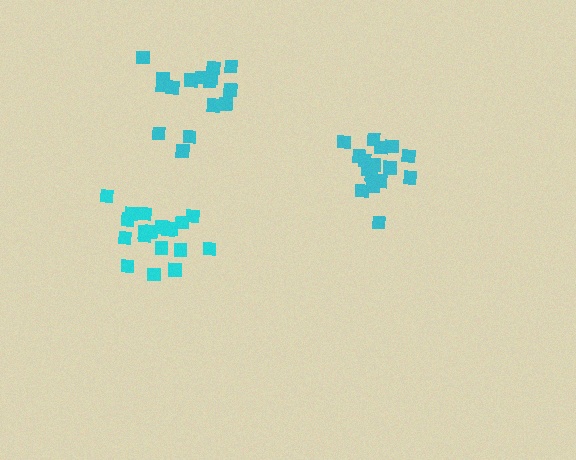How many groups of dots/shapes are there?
There are 3 groups.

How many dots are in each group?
Group 1: 18 dots, Group 2: 16 dots, Group 3: 19 dots (53 total).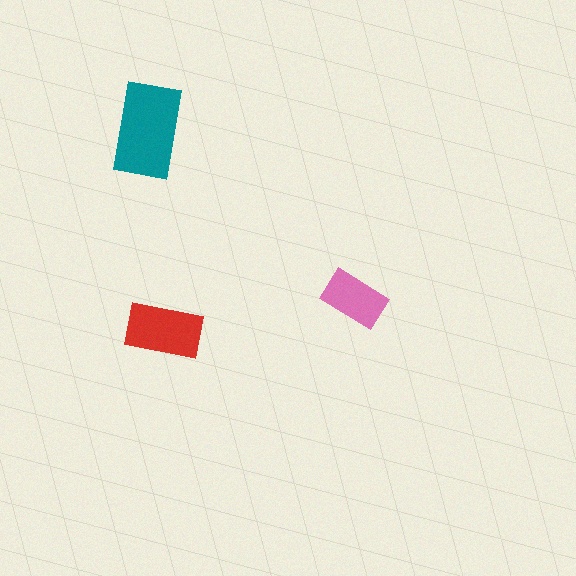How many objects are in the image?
There are 3 objects in the image.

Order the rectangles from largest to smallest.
the teal one, the red one, the pink one.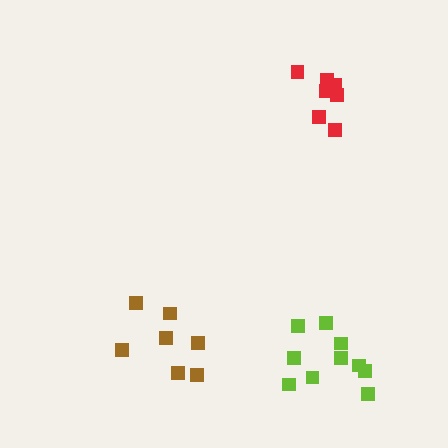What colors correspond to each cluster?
The clusters are colored: lime, red, brown.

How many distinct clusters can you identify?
There are 3 distinct clusters.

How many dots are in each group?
Group 1: 10 dots, Group 2: 7 dots, Group 3: 7 dots (24 total).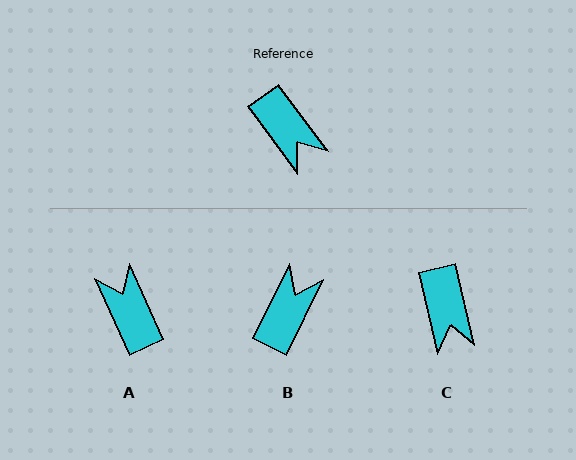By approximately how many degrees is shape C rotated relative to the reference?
Approximately 23 degrees clockwise.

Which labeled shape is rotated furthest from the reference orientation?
A, about 168 degrees away.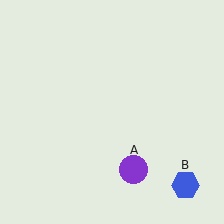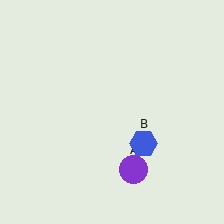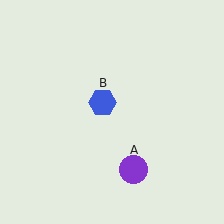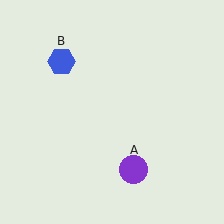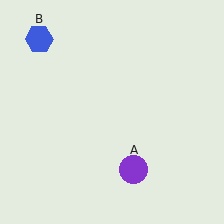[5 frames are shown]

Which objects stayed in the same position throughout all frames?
Purple circle (object A) remained stationary.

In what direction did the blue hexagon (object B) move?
The blue hexagon (object B) moved up and to the left.